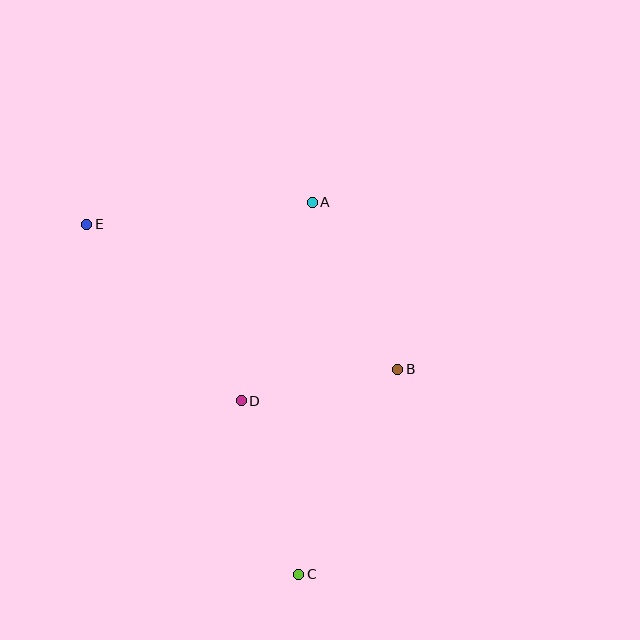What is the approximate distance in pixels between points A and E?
The distance between A and E is approximately 226 pixels.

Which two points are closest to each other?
Points B and D are closest to each other.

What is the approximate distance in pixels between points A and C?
The distance between A and C is approximately 372 pixels.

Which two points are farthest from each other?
Points C and E are farthest from each other.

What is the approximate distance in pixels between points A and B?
The distance between A and B is approximately 188 pixels.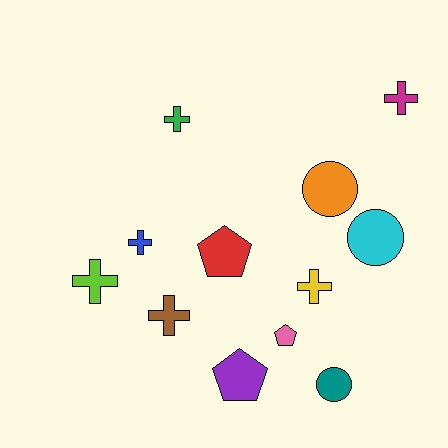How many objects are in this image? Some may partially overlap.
There are 12 objects.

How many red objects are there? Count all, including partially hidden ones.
There is 1 red object.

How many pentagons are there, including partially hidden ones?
There are 3 pentagons.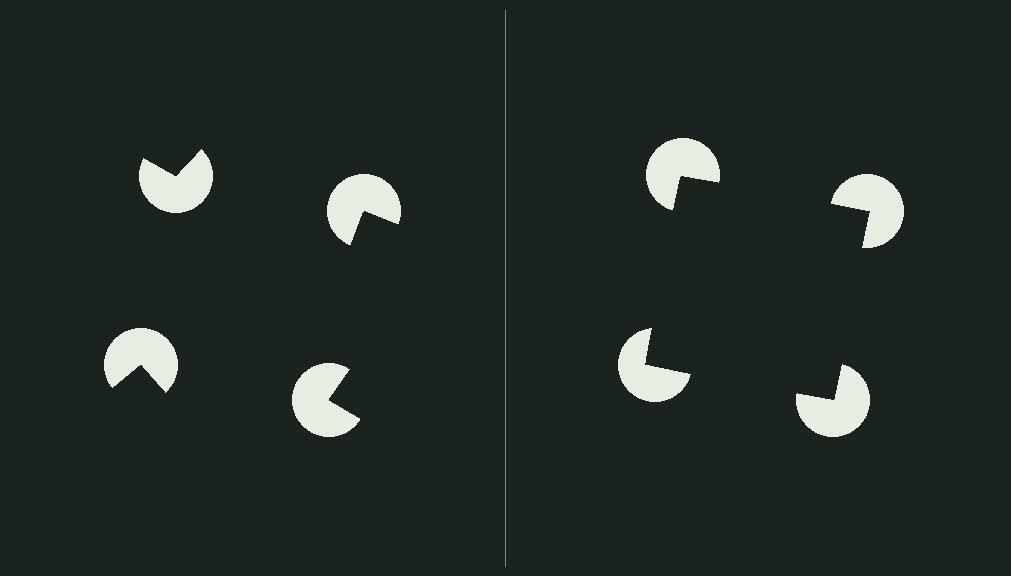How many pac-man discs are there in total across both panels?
8 — 4 on each side.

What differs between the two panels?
The pac-man discs are positioned identically on both sides; only the wedge orientations differ. On the right they align to a square; on the left they are misaligned.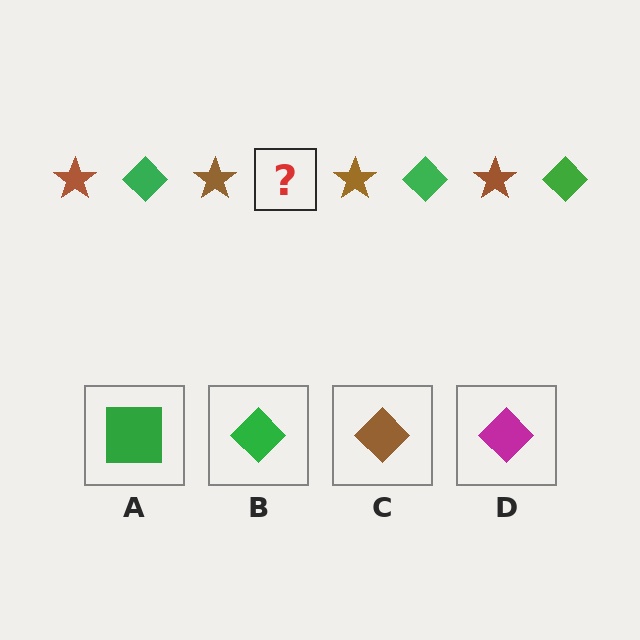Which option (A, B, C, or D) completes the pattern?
B.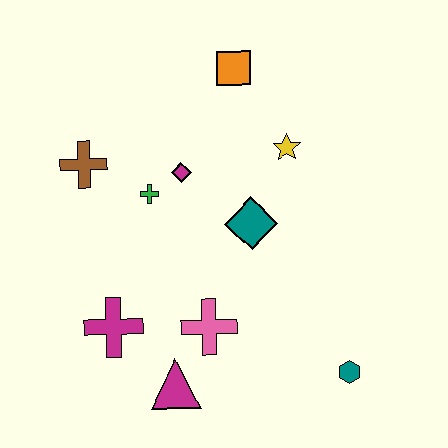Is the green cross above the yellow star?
No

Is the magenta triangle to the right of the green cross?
Yes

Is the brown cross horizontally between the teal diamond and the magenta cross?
No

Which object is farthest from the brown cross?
The teal hexagon is farthest from the brown cross.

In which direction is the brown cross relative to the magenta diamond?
The brown cross is to the left of the magenta diamond.